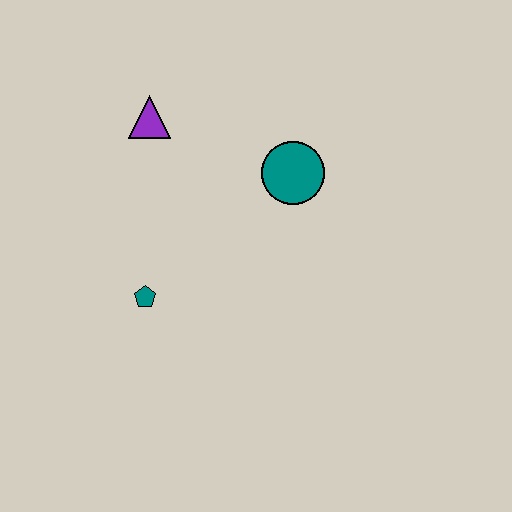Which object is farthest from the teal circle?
The teal pentagon is farthest from the teal circle.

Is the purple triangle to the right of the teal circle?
No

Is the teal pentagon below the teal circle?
Yes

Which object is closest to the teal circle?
The purple triangle is closest to the teal circle.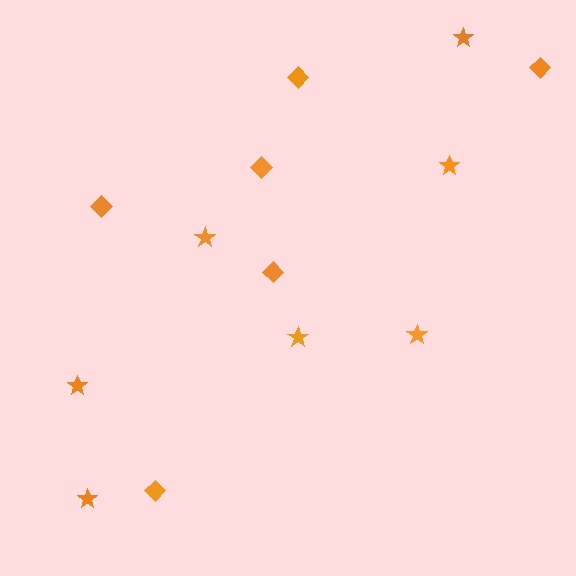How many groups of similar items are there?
There are 2 groups: one group of diamonds (6) and one group of stars (7).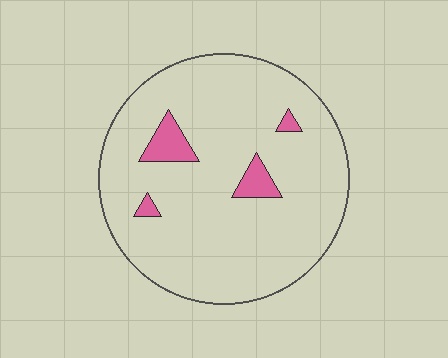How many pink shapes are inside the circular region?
4.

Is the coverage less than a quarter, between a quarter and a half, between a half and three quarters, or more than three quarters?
Less than a quarter.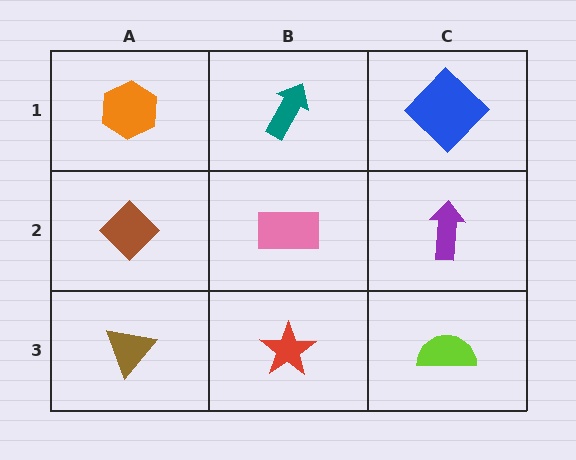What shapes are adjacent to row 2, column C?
A blue diamond (row 1, column C), a lime semicircle (row 3, column C), a pink rectangle (row 2, column B).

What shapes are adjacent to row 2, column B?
A teal arrow (row 1, column B), a red star (row 3, column B), a brown diamond (row 2, column A), a purple arrow (row 2, column C).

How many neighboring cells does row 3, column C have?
2.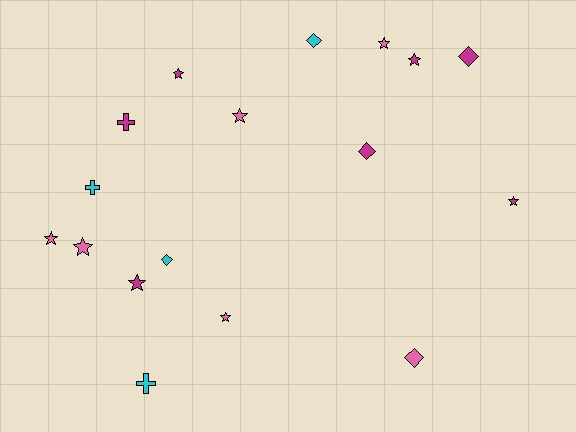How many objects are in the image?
There are 17 objects.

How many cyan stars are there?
There are no cyan stars.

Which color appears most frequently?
Magenta, with 7 objects.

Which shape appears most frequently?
Star, with 9 objects.